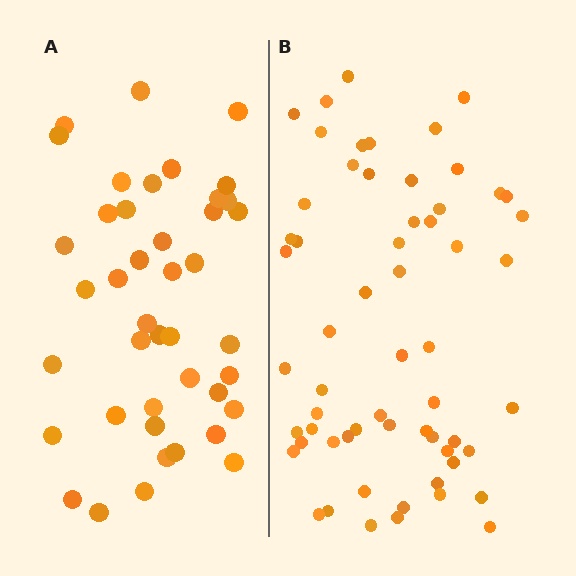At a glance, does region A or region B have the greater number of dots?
Region B (the right region) has more dots.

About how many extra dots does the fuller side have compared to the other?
Region B has approximately 20 more dots than region A.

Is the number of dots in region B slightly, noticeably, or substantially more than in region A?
Region B has noticeably more, but not dramatically so. The ratio is roughly 1.4 to 1.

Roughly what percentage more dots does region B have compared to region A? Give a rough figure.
About 45% more.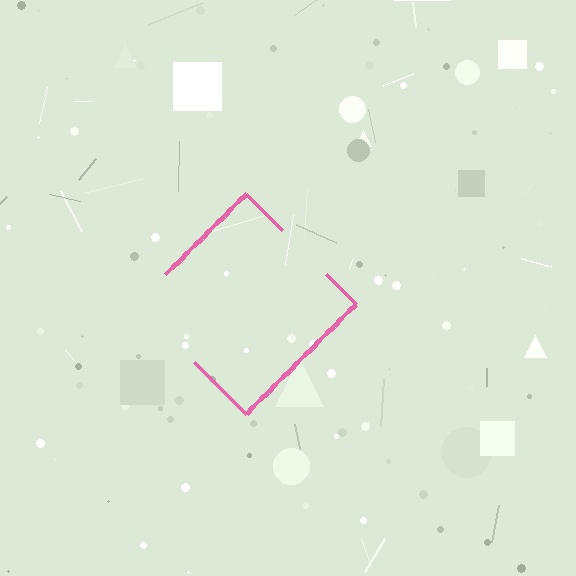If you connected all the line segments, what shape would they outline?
They would outline a diamond.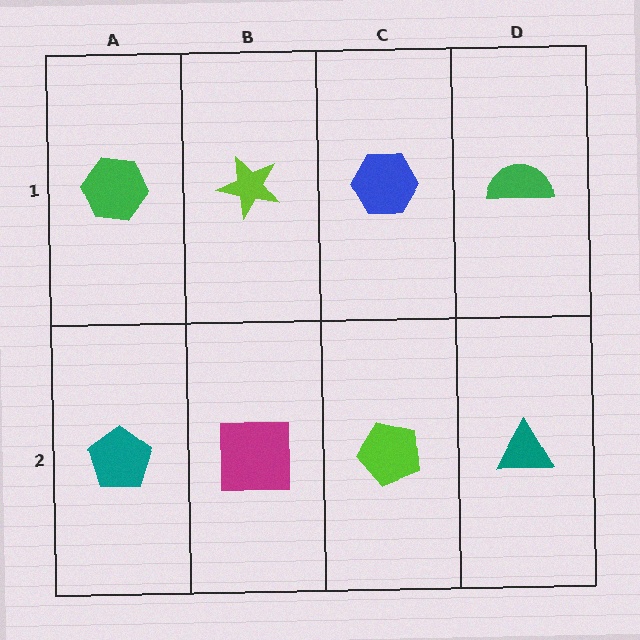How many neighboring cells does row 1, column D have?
2.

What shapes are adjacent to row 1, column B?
A magenta square (row 2, column B), a green hexagon (row 1, column A), a blue hexagon (row 1, column C).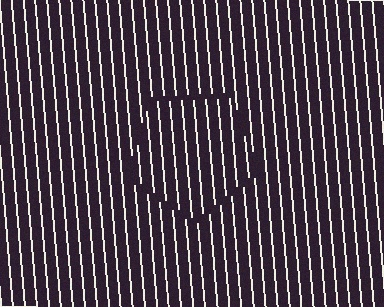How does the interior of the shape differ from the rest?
The interior of the shape contains the same grating, shifted by half a period — the contour is defined by the phase discontinuity where line-ends from the inner and outer gratings abut.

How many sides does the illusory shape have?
5 sides — the line-ends trace a pentagon.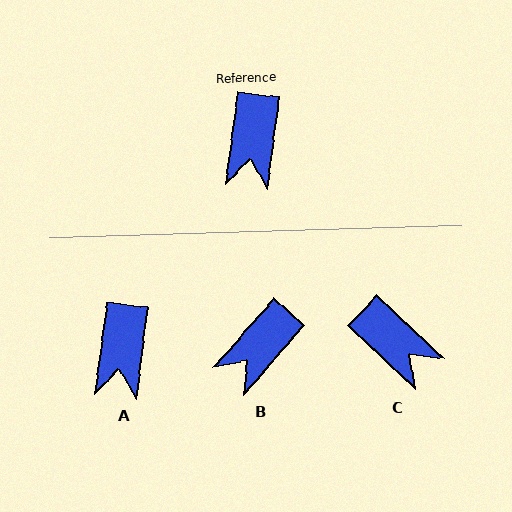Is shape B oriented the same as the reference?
No, it is off by about 33 degrees.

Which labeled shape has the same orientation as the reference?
A.